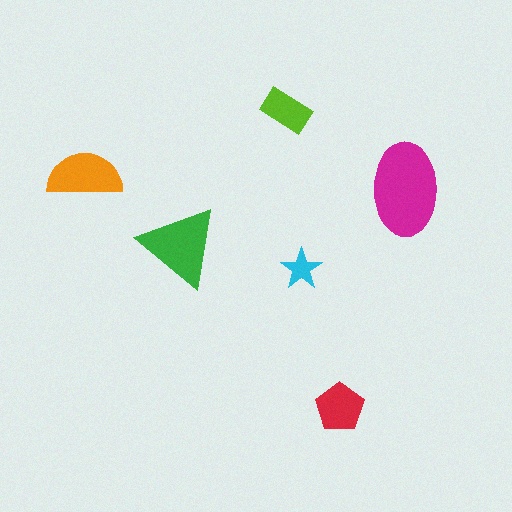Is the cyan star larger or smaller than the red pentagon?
Smaller.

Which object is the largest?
The magenta ellipse.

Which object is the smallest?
The cyan star.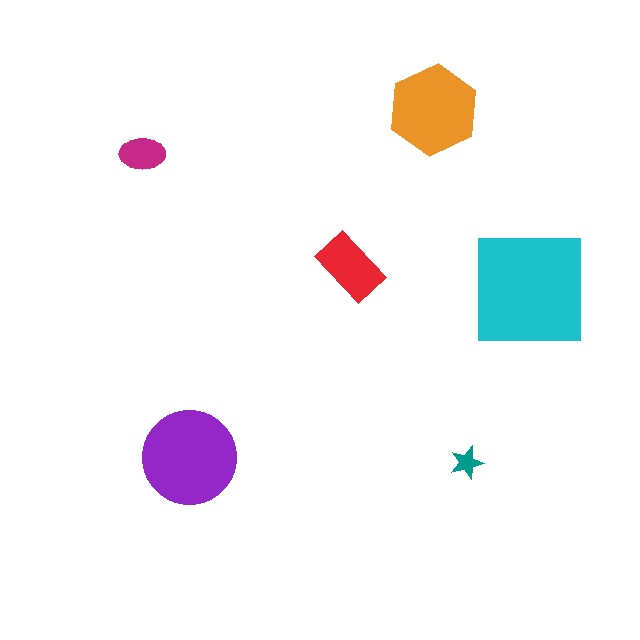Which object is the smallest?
The teal star.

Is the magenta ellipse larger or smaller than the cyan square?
Smaller.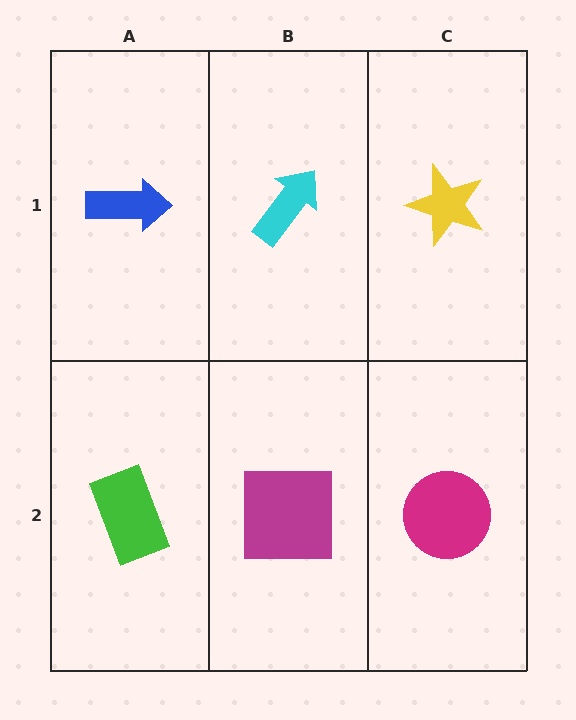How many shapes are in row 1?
3 shapes.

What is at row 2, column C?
A magenta circle.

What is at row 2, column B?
A magenta square.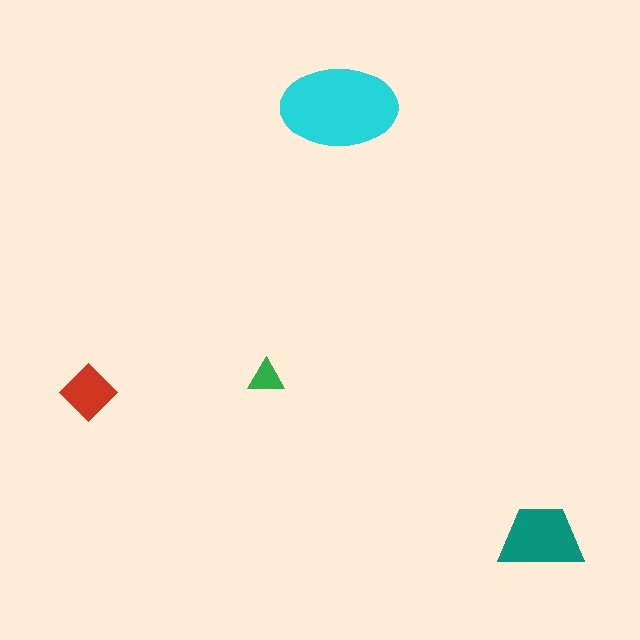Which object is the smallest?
The green triangle.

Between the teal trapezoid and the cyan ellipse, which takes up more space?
The cyan ellipse.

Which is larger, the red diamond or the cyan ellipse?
The cyan ellipse.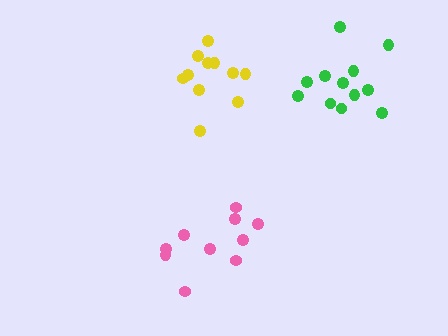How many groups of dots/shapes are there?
There are 3 groups.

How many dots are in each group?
Group 1: 11 dots, Group 2: 12 dots, Group 3: 10 dots (33 total).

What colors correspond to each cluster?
The clusters are colored: yellow, green, pink.